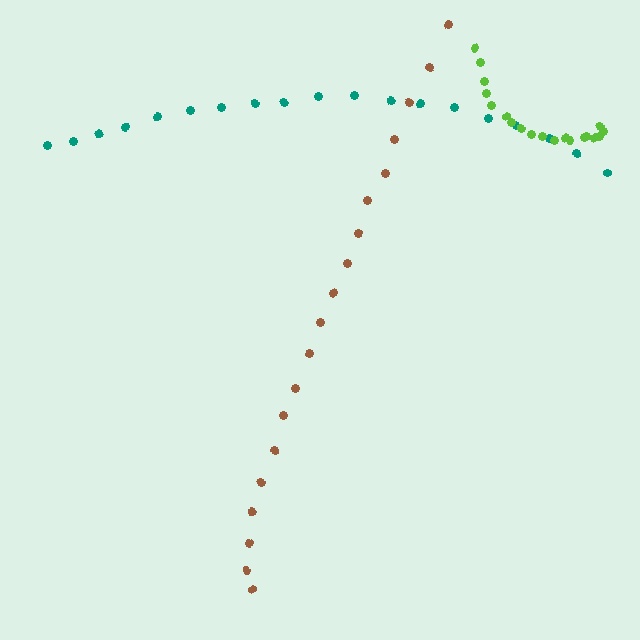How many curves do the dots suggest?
There are 3 distinct paths.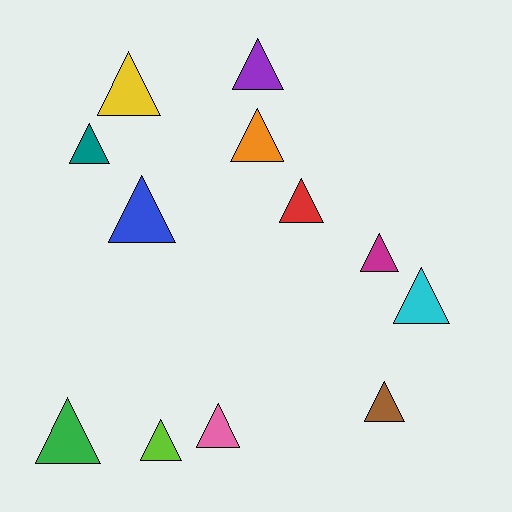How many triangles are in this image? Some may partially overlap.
There are 12 triangles.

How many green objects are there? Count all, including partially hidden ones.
There is 1 green object.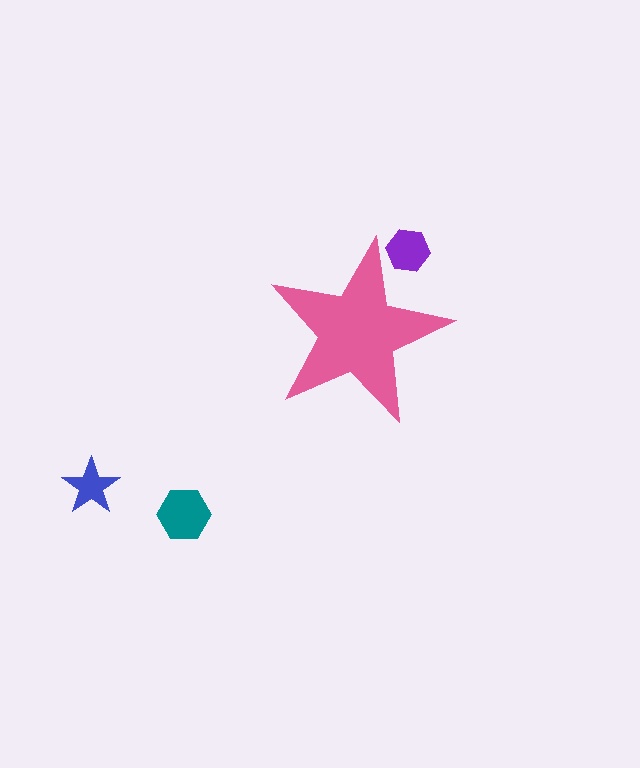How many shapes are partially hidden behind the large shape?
1 shape is partially hidden.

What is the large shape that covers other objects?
A pink star.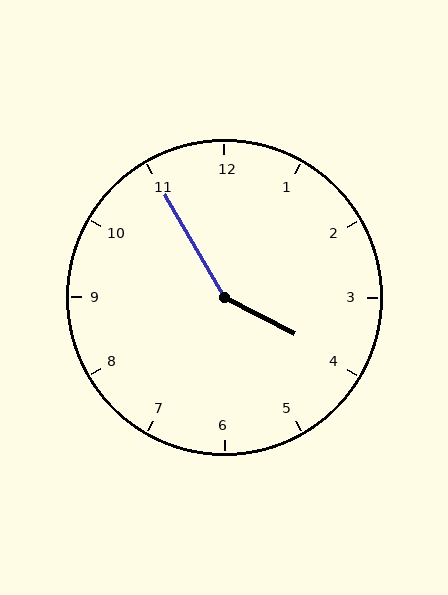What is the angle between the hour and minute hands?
Approximately 148 degrees.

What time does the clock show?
3:55.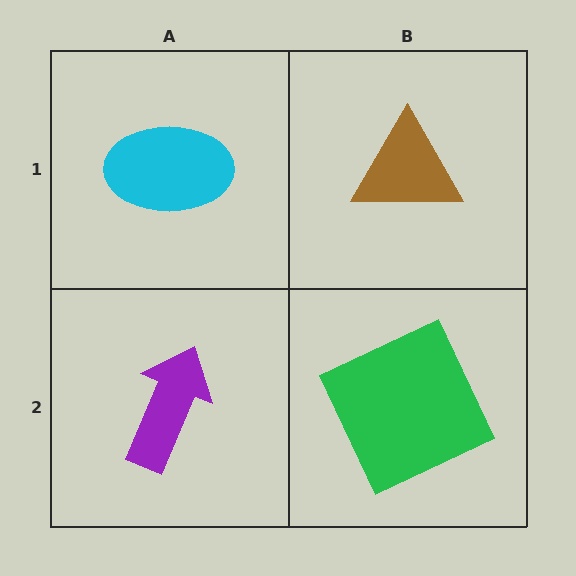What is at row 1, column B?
A brown triangle.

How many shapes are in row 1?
2 shapes.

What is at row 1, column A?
A cyan ellipse.